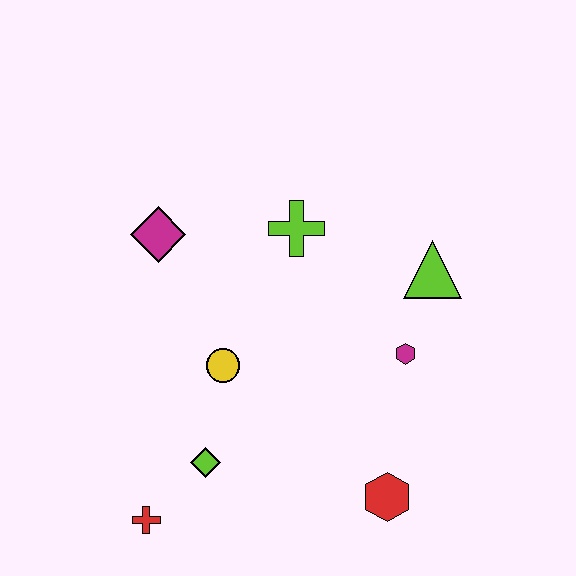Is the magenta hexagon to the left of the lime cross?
No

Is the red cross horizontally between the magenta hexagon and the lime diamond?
No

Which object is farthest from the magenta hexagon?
The red cross is farthest from the magenta hexagon.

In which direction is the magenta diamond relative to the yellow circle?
The magenta diamond is above the yellow circle.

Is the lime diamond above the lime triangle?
No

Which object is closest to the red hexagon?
The magenta hexagon is closest to the red hexagon.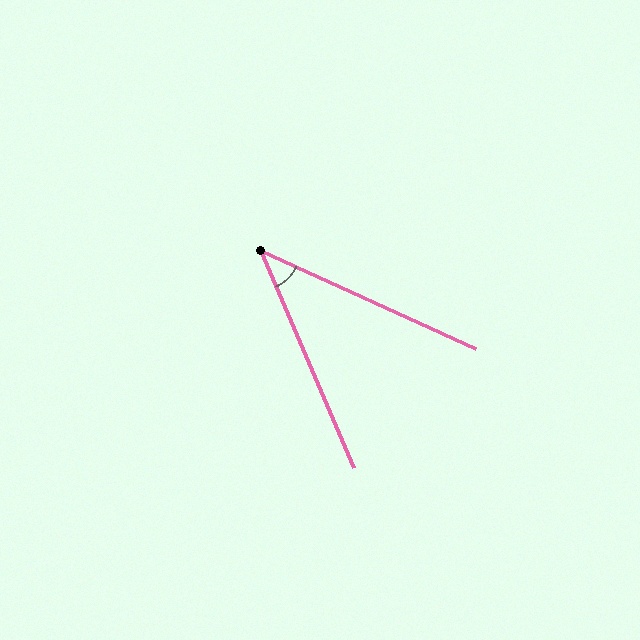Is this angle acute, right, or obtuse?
It is acute.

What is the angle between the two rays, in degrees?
Approximately 42 degrees.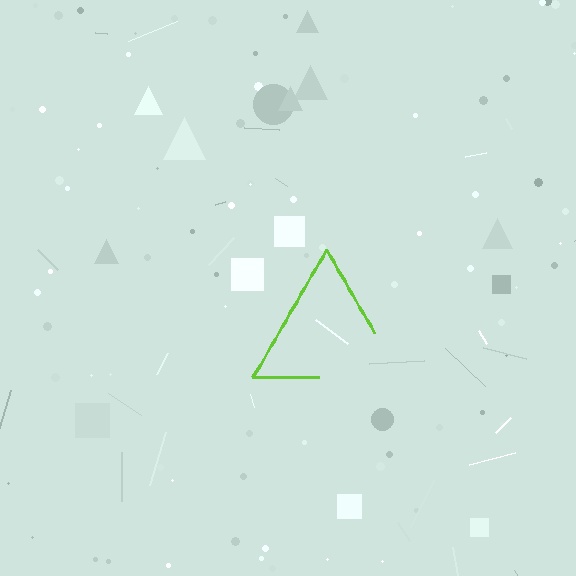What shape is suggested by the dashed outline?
The dashed outline suggests a triangle.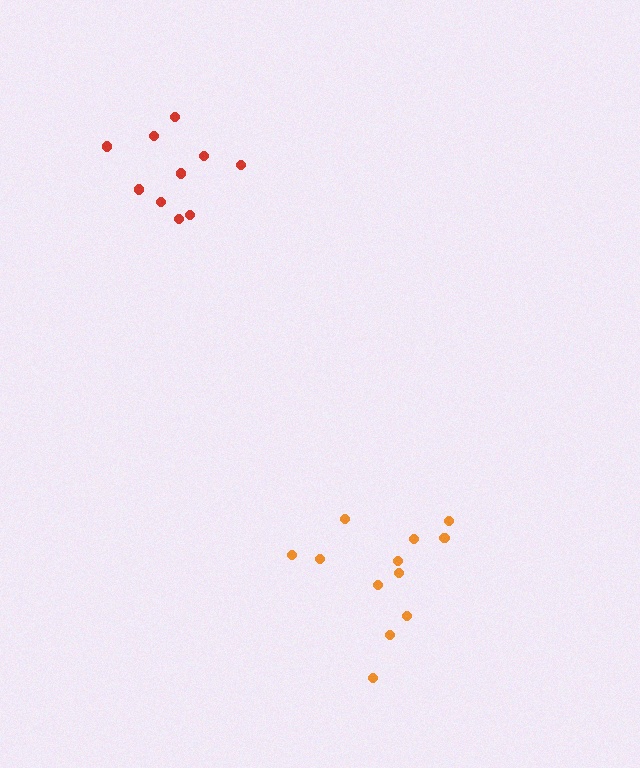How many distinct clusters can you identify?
There are 2 distinct clusters.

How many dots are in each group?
Group 1: 12 dots, Group 2: 10 dots (22 total).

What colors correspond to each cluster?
The clusters are colored: orange, red.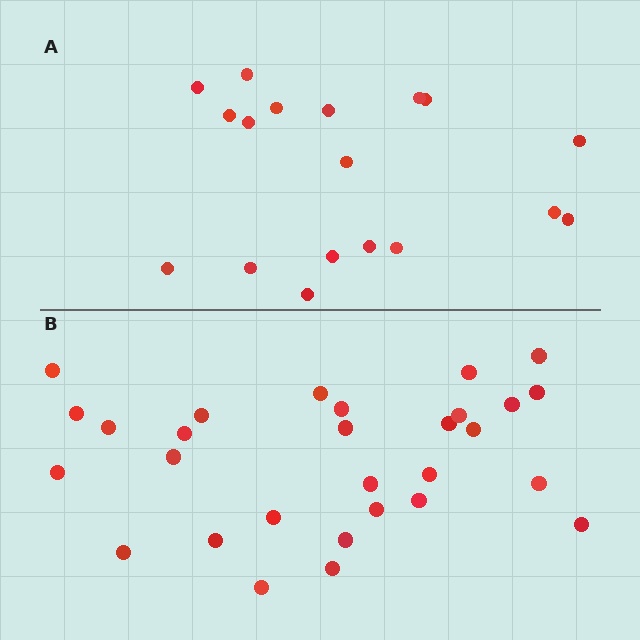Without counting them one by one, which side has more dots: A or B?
Region B (the bottom region) has more dots.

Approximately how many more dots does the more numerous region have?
Region B has roughly 12 or so more dots than region A.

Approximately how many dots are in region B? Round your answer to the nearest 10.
About 30 dots. (The exact count is 29, which rounds to 30.)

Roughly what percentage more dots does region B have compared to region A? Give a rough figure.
About 60% more.